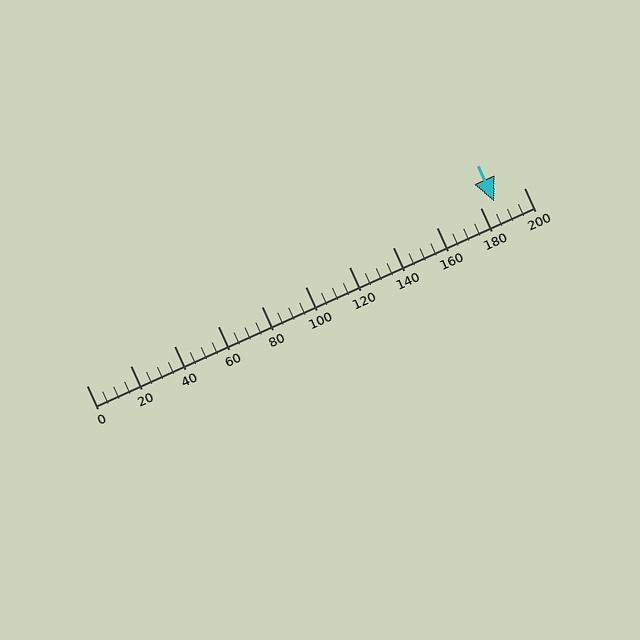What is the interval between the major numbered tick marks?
The major tick marks are spaced 20 units apart.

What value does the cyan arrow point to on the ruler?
The cyan arrow points to approximately 186.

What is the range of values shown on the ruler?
The ruler shows values from 0 to 200.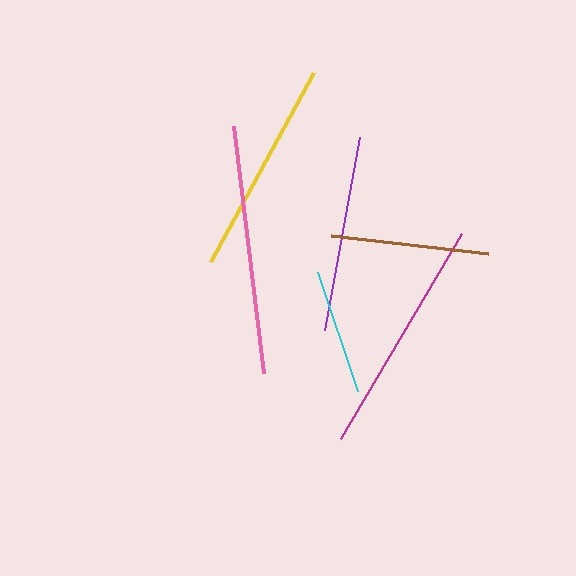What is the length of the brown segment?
The brown segment is approximately 158 pixels long.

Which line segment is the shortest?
The cyan line is the shortest at approximately 126 pixels.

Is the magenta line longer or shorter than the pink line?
The pink line is longer than the magenta line.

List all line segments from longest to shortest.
From longest to shortest: pink, magenta, yellow, purple, brown, cyan.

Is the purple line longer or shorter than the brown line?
The purple line is longer than the brown line.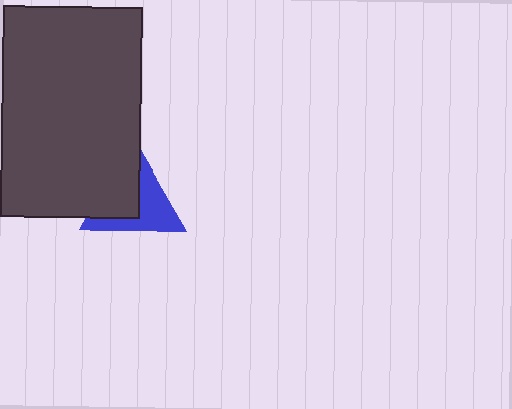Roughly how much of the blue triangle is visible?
About half of it is visible (roughly 52%).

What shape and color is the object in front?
The object in front is a dark gray rectangle.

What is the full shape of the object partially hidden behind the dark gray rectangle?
The partially hidden object is a blue triangle.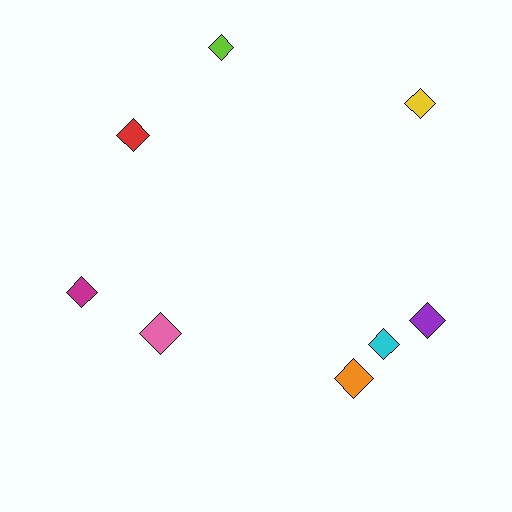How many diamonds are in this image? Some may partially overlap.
There are 8 diamonds.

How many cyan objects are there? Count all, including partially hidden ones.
There is 1 cyan object.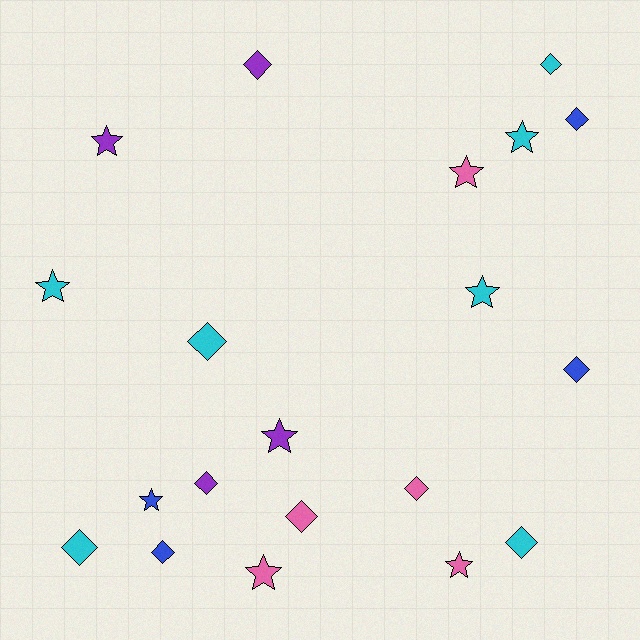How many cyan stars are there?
There are 3 cyan stars.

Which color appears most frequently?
Cyan, with 7 objects.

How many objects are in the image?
There are 20 objects.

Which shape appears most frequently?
Diamond, with 11 objects.